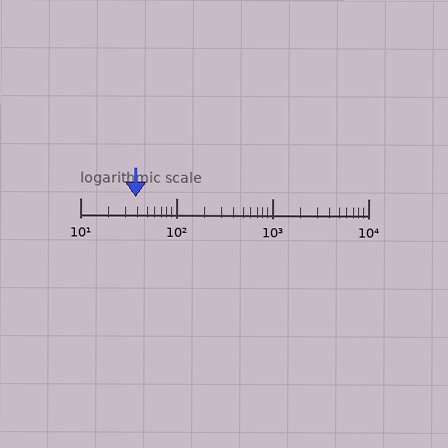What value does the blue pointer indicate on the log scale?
The pointer indicates approximately 38.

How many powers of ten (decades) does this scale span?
The scale spans 3 decades, from 10 to 10000.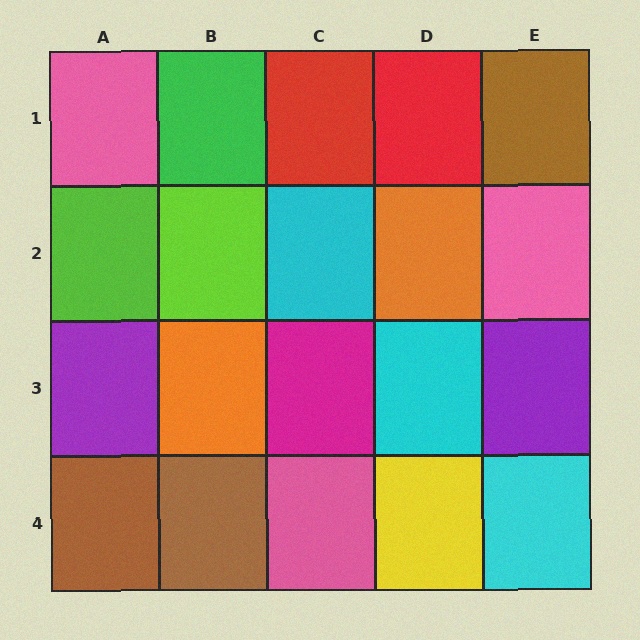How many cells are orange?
2 cells are orange.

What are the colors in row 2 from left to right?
Lime, lime, cyan, orange, pink.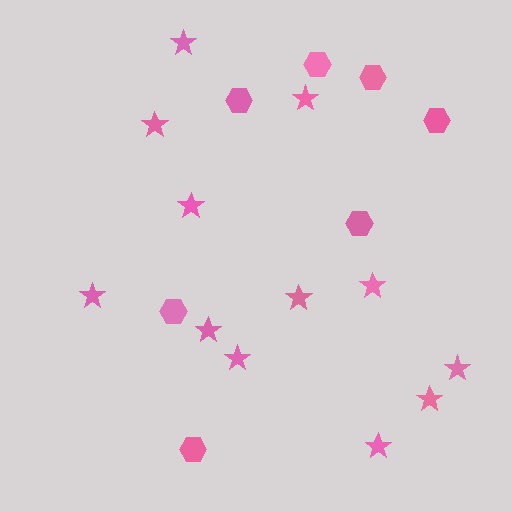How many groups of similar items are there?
There are 2 groups: one group of stars (12) and one group of hexagons (7).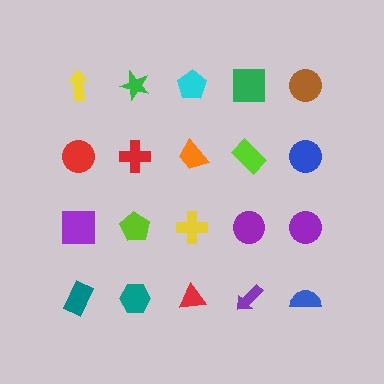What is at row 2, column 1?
A red circle.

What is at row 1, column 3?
A cyan pentagon.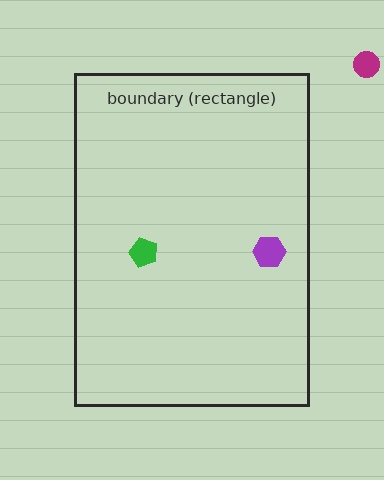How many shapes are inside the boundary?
2 inside, 1 outside.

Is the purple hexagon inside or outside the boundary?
Inside.